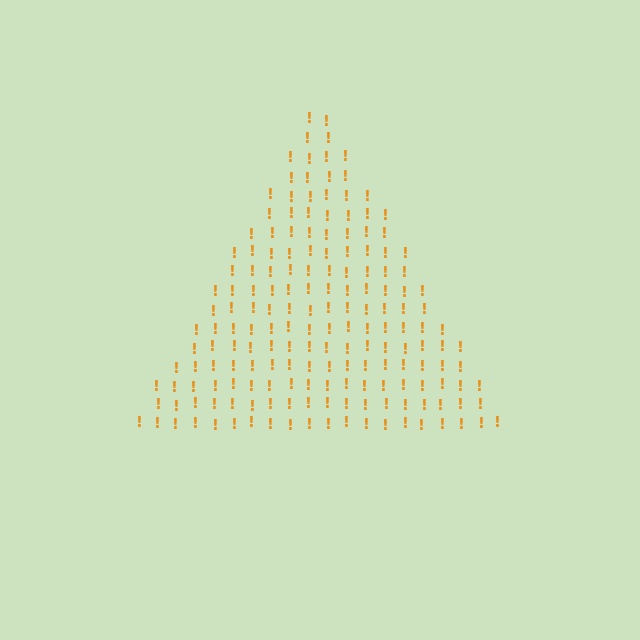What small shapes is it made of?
It is made of small exclamation marks.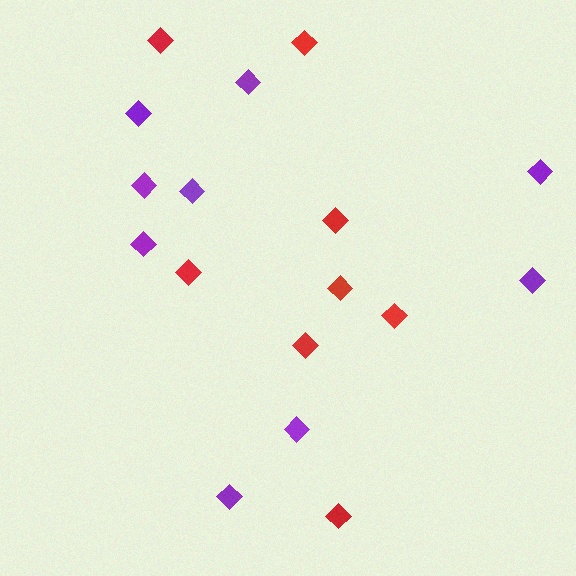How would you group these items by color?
There are 2 groups: one group of red diamonds (8) and one group of purple diamonds (9).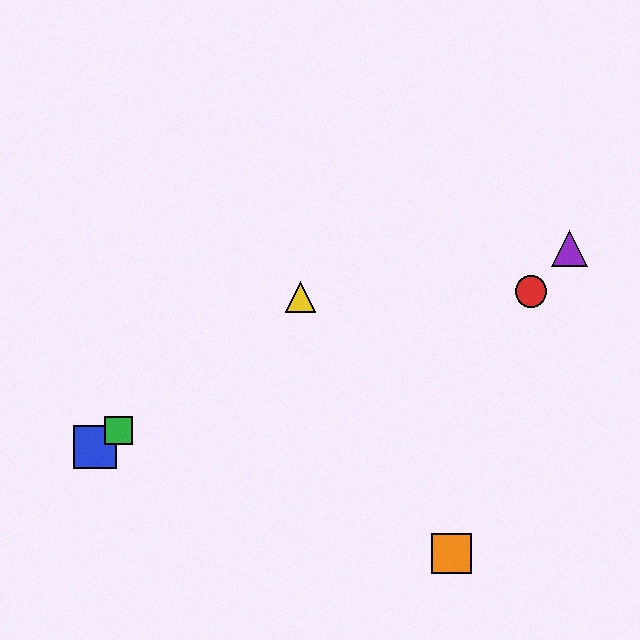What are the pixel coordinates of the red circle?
The red circle is at (531, 291).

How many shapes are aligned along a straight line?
3 shapes (the blue square, the green square, the yellow triangle) are aligned along a straight line.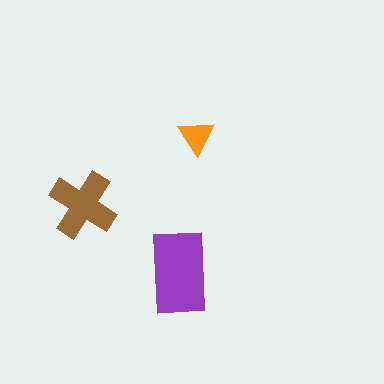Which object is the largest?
The purple rectangle.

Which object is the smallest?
The orange triangle.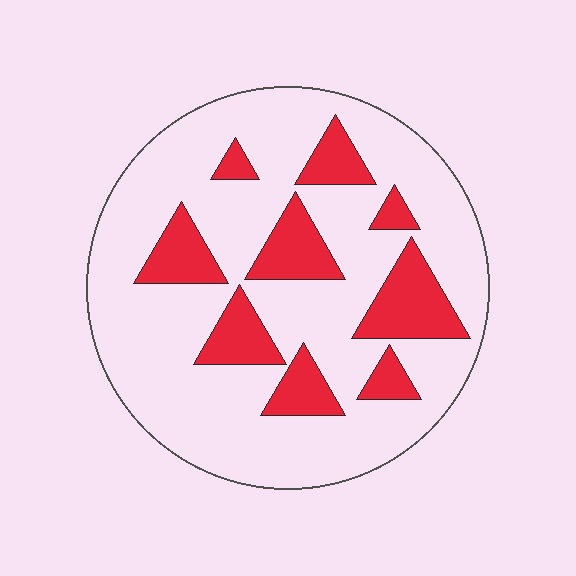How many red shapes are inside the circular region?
9.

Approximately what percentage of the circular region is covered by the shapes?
Approximately 25%.